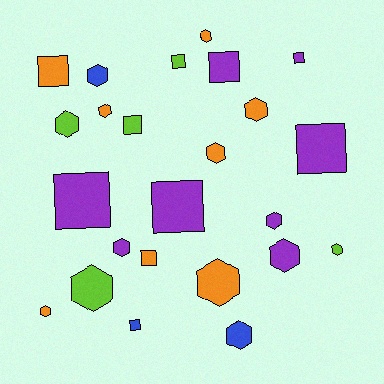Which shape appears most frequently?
Hexagon, with 14 objects.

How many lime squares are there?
There are 2 lime squares.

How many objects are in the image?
There are 24 objects.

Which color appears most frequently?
Purple, with 8 objects.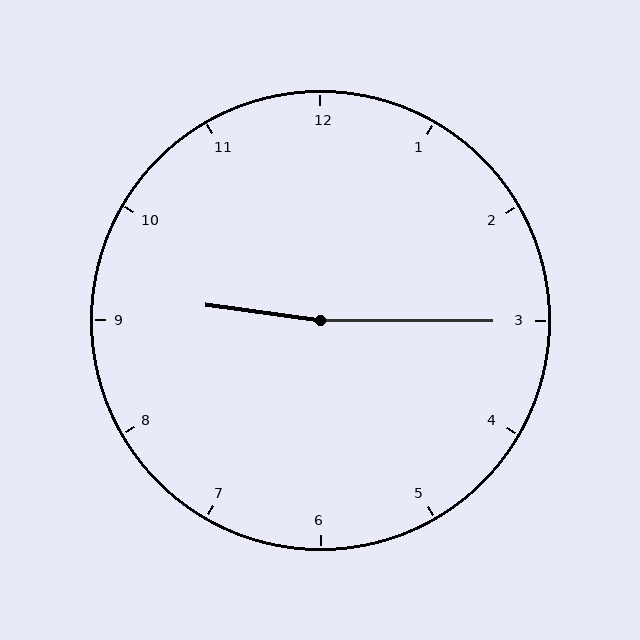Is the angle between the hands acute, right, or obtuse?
It is obtuse.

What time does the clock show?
9:15.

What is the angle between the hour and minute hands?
Approximately 172 degrees.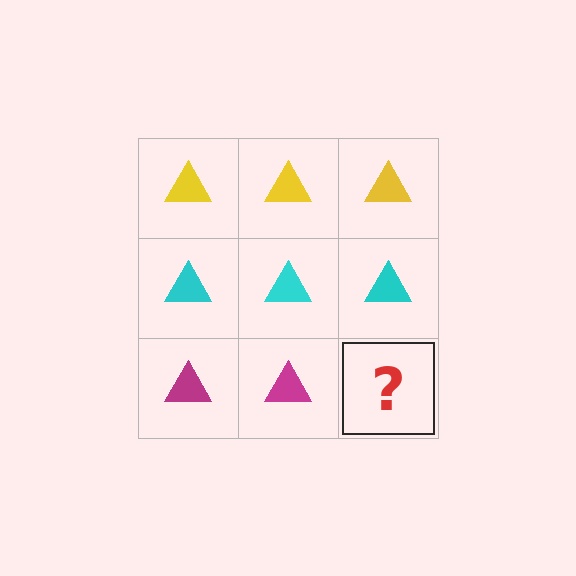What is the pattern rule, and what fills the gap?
The rule is that each row has a consistent color. The gap should be filled with a magenta triangle.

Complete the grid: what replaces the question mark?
The question mark should be replaced with a magenta triangle.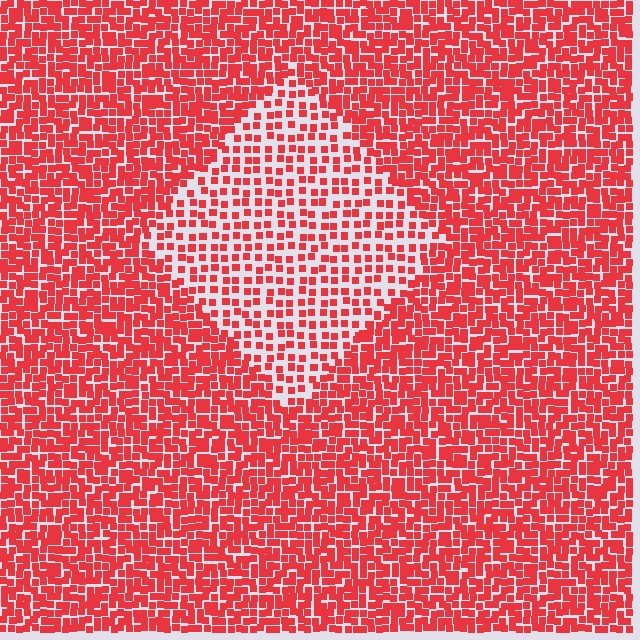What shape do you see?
I see a diamond.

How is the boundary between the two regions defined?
The boundary is defined by a change in element density (approximately 2.0x ratio). All elements are the same color, size, and shape.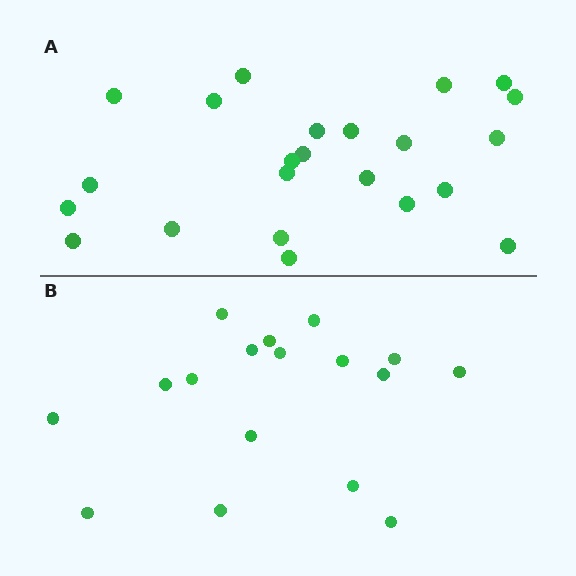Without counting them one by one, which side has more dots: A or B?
Region A (the top region) has more dots.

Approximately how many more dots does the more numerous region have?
Region A has about 6 more dots than region B.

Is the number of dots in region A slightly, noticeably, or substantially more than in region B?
Region A has noticeably more, but not dramatically so. The ratio is roughly 1.4 to 1.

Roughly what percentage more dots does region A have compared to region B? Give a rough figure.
About 35% more.